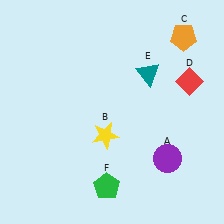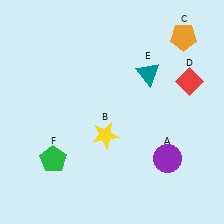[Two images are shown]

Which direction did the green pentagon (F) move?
The green pentagon (F) moved left.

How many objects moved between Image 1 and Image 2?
1 object moved between the two images.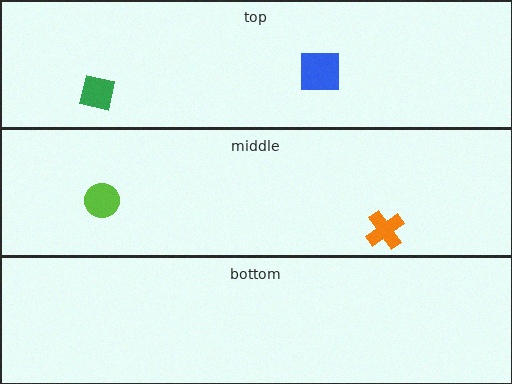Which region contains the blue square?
The top region.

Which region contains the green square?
The top region.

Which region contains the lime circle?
The middle region.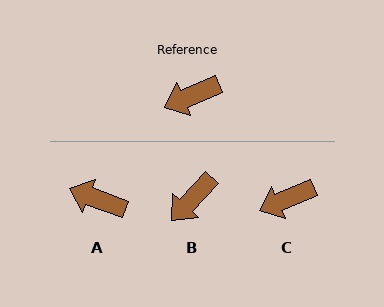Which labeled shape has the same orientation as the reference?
C.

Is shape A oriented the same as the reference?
No, it is off by about 43 degrees.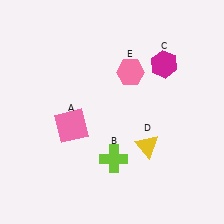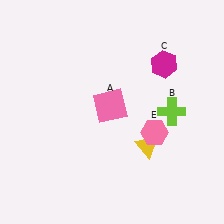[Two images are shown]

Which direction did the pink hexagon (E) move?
The pink hexagon (E) moved down.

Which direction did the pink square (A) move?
The pink square (A) moved right.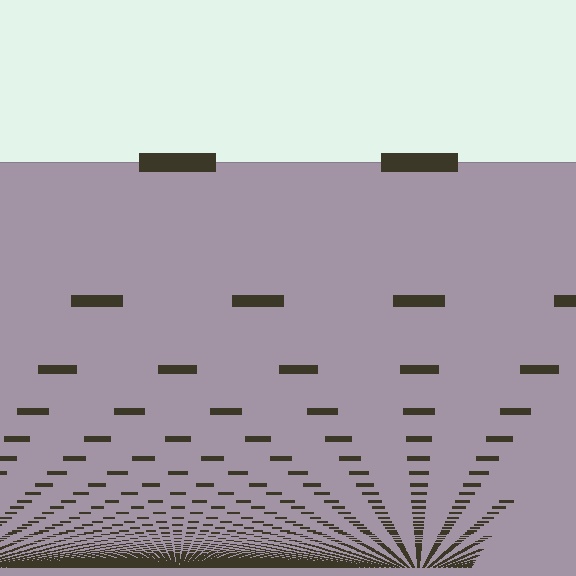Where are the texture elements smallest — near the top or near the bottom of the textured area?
Near the bottom.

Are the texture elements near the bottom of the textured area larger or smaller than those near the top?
Smaller. The gradient is inverted — elements near the bottom are smaller and denser.